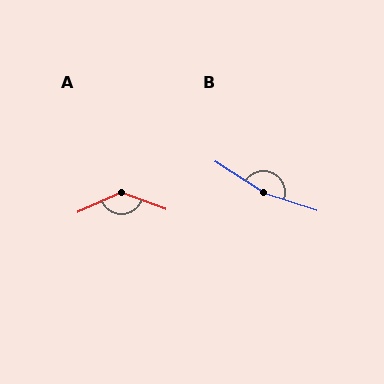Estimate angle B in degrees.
Approximately 166 degrees.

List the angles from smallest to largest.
A (137°), B (166°).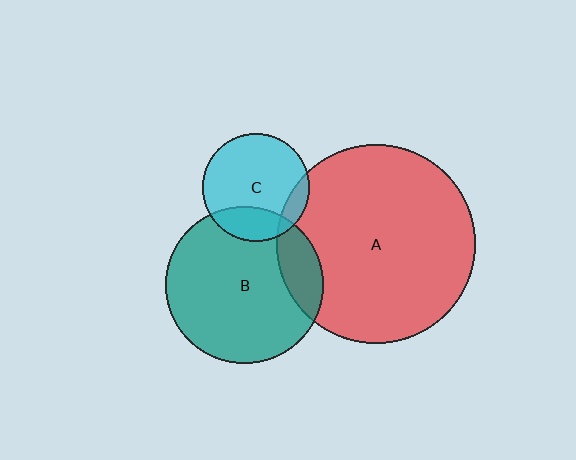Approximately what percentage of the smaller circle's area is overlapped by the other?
Approximately 15%.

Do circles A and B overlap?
Yes.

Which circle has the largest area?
Circle A (red).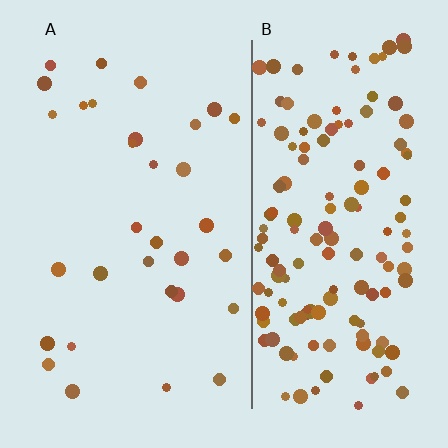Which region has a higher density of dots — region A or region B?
B (the right).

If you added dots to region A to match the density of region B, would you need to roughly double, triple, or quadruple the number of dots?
Approximately quadruple.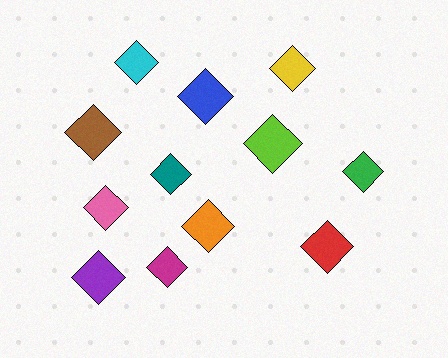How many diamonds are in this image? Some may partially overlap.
There are 12 diamonds.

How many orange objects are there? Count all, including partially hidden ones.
There is 1 orange object.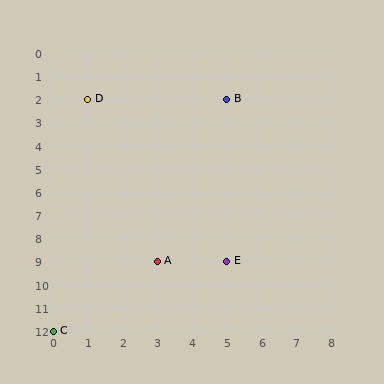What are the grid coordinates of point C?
Point C is at grid coordinates (0, 12).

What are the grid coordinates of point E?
Point E is at grid coordinates (5, 9).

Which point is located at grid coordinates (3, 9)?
Point A is at (3, 9).